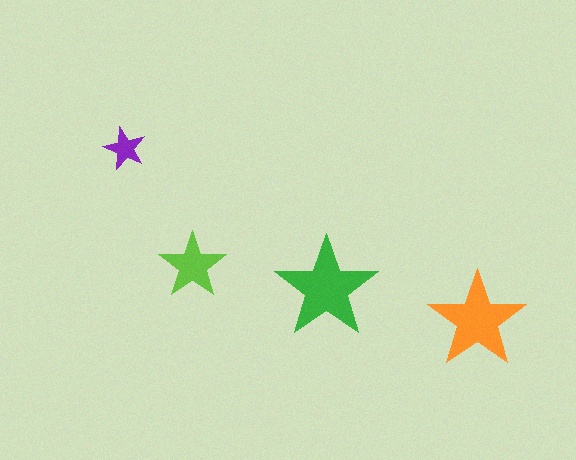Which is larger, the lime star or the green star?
The green one.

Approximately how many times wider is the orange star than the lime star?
About 1.5 times wider.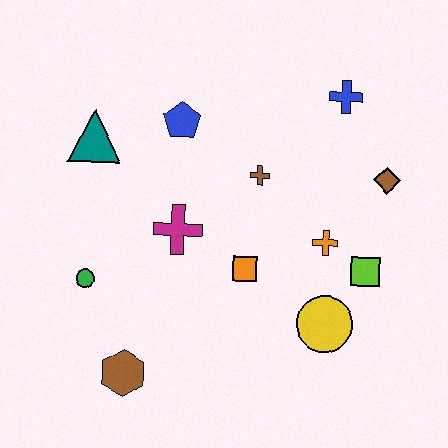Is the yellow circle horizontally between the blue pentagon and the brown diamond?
Yes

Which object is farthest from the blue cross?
The brown hexagon is farthest from the blue cross.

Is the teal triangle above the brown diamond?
Yes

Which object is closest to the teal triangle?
The blue pentagon is closest to the teal triangle.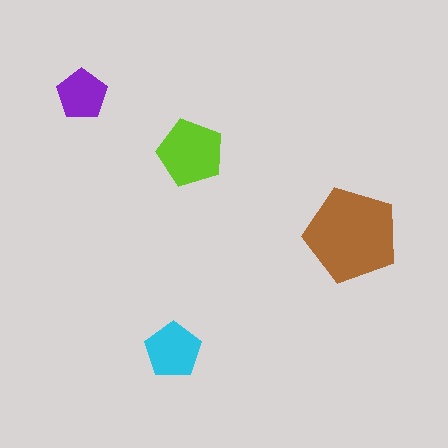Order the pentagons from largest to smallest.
the brown one, the lime one, the cyan one, the purple one.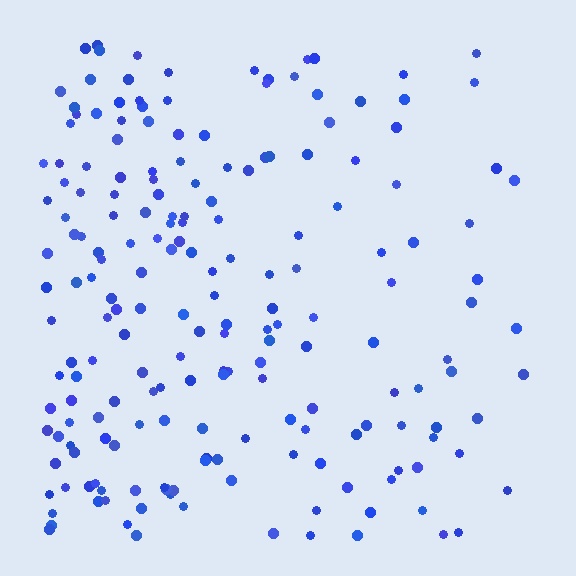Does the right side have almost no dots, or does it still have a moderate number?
Still a moderate number, just noticeably fewer than the left.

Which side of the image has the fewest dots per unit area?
The right.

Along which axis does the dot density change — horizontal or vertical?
Horizontal.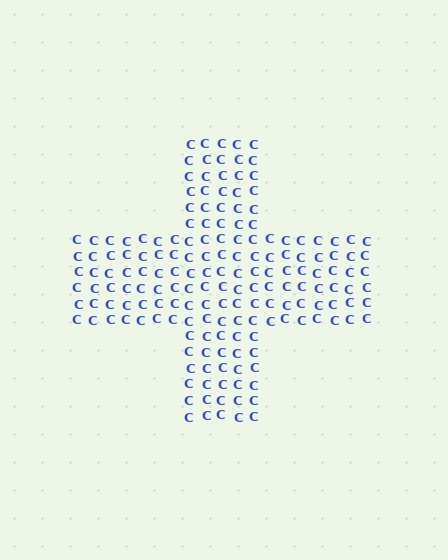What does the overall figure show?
The overall figure shows a cross.